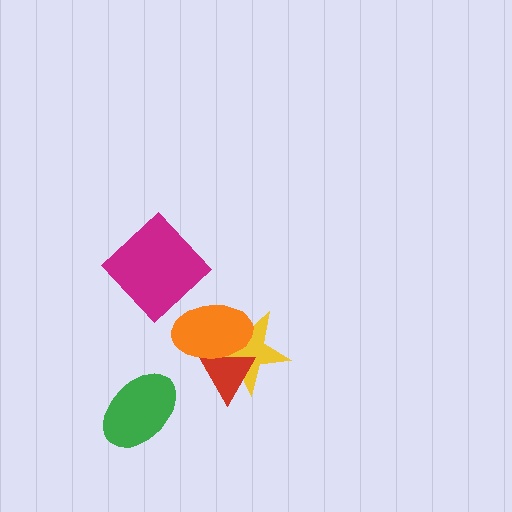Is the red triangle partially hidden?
Yes, it is partially covered by another shape.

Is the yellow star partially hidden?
Yes, it is partially covered by another shape.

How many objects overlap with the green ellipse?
0 objects overlap with the green ellipse.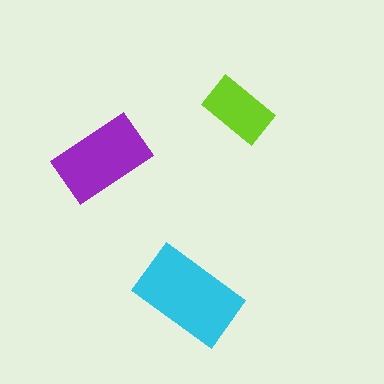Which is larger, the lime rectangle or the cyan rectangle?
The cyan one.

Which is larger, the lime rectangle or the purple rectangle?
The purple one.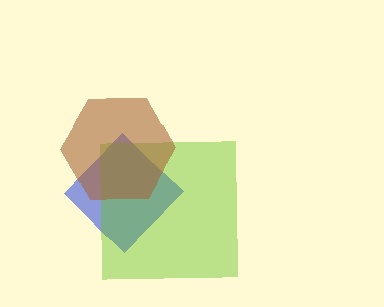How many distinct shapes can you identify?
There are 3 distinct shapes: a blue diamond, a lime square, a brown hexagon.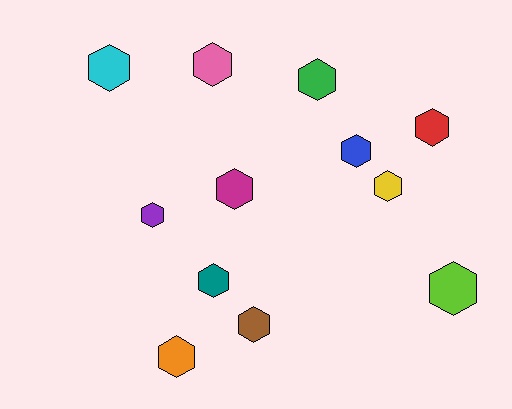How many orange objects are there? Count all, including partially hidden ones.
There is 1 orange object.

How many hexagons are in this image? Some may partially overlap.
There are 12 hexagons.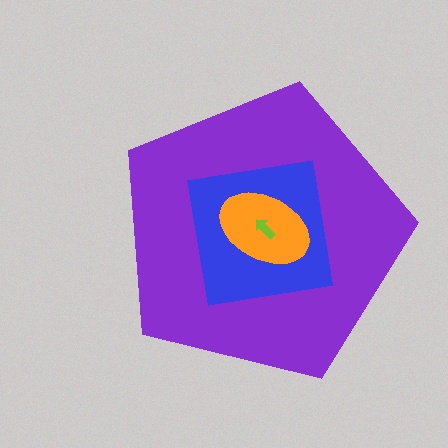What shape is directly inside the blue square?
The orange ellipse.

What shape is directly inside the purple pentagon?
The blue square.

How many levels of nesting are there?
4.